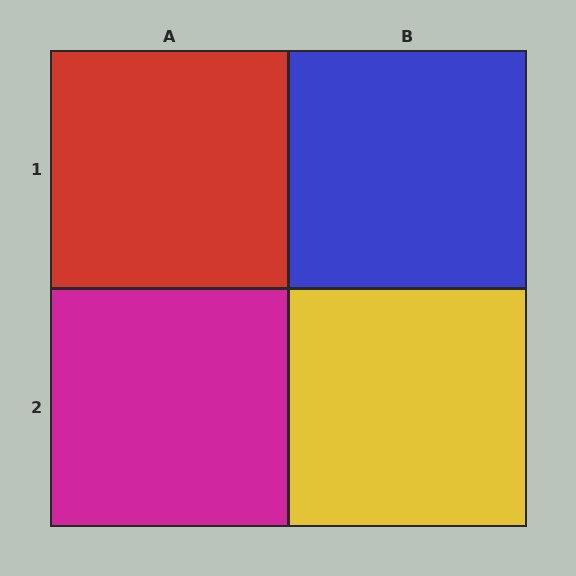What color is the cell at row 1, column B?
Blue.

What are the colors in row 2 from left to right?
Magenta, yellow.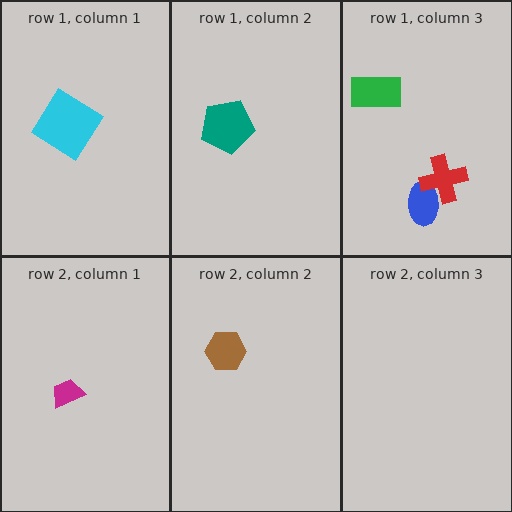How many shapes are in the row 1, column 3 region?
3.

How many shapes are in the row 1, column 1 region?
1.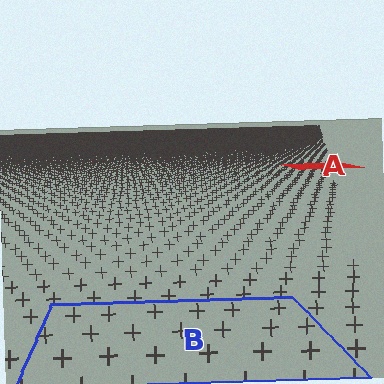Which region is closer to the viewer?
Region B is closer. The texture elements there are larger and more spread out.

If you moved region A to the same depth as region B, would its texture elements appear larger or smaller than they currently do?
They would appear larger. At a closer depth, the same texture elements are projected at a bigger on-screen size.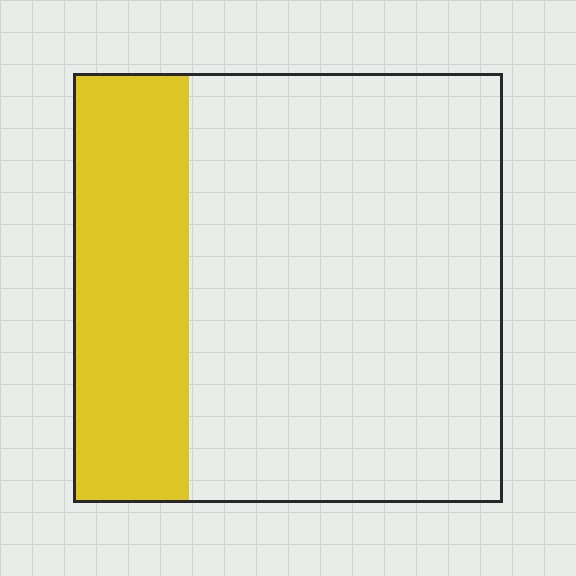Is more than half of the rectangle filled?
No.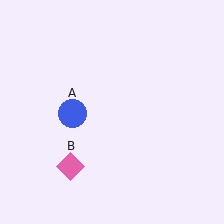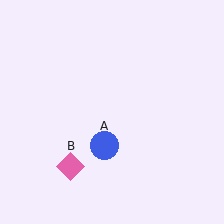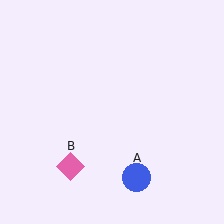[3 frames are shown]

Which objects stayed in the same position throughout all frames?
Pink diamond (object B) remained stationary.